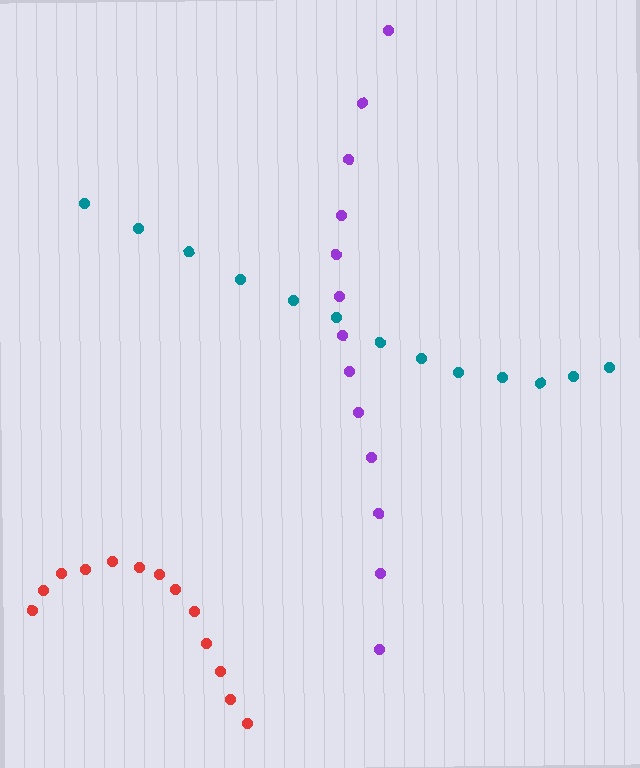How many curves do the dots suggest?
There are 3 distinct paths.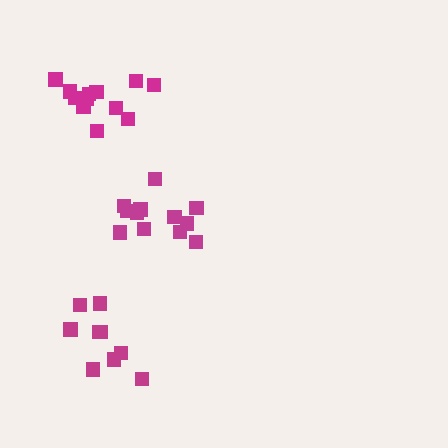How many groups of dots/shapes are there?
There are 3 groups.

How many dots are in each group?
Group 1: 12 dots, Group 2: 9 dots, Group 3: 12 dots (33 total).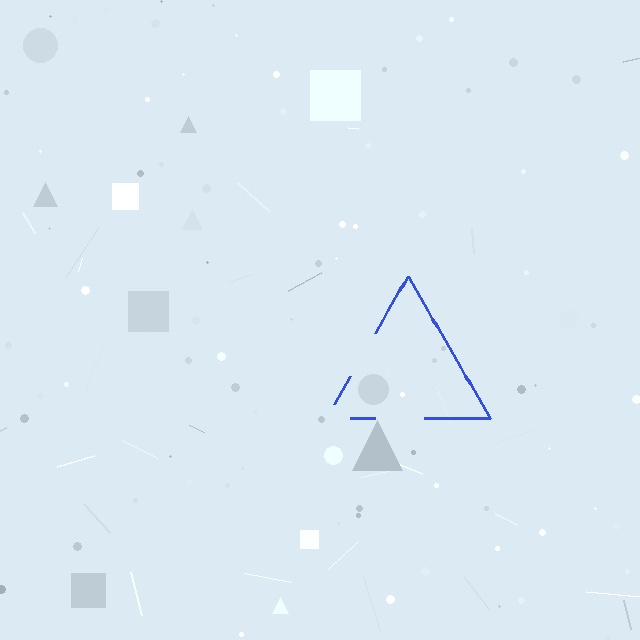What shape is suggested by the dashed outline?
The dashed outline suggests a triangle.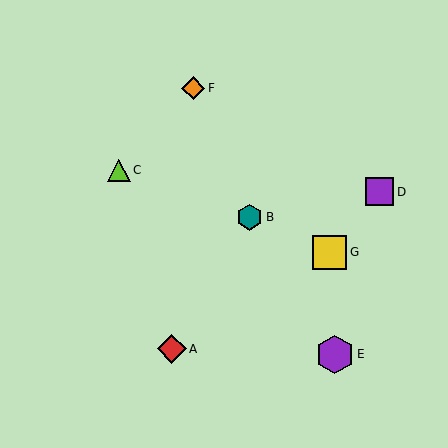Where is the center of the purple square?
The center of the purple square is at (380, 192).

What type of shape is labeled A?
Shape A is a red diamond.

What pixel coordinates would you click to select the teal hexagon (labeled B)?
Click at (249, 217) to select the teal hexagon B.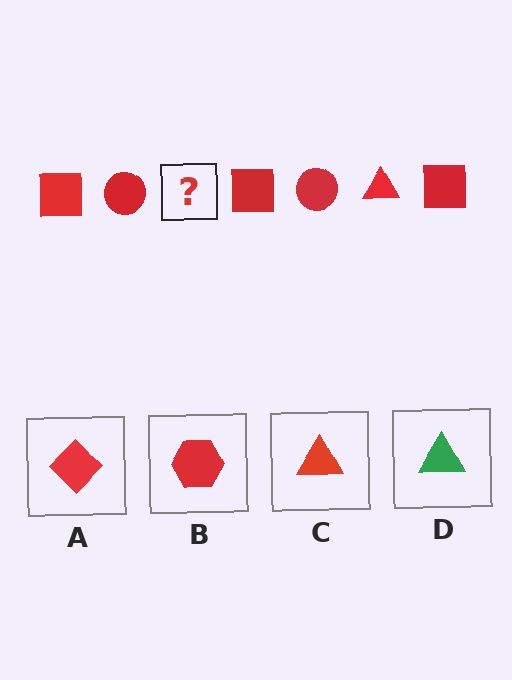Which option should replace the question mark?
Option C.